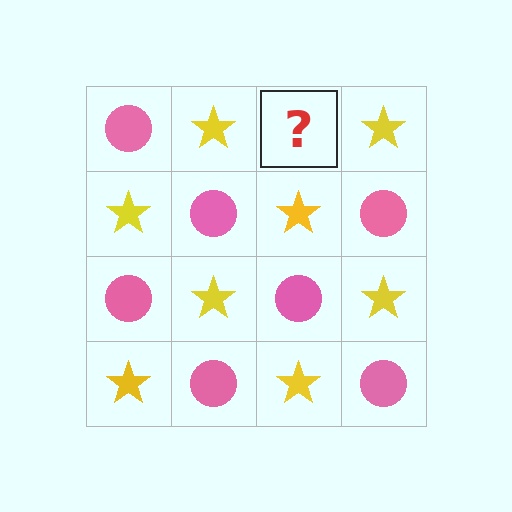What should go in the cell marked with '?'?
The missing cell should contain a pink circle.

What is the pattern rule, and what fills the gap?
The rule is that it alternates pink circle and yellow star in a checkerboard pattern. The gap should be filled with a pink circle.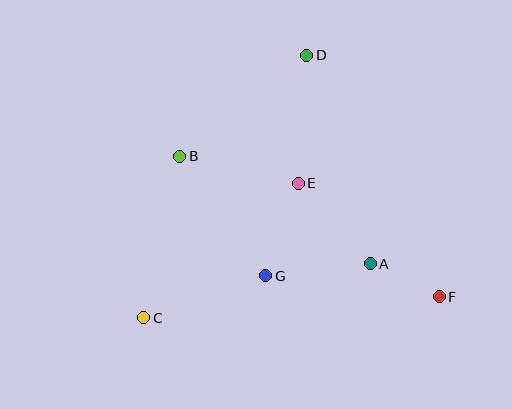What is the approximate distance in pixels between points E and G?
The distance between E and G is approximately 98 pixels.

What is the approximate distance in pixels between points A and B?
The distance between A and B is approximately 218 pixels.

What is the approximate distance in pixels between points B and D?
The distance between B and D is approximately 162 pixels.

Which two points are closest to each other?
Points A and F are closest to each other.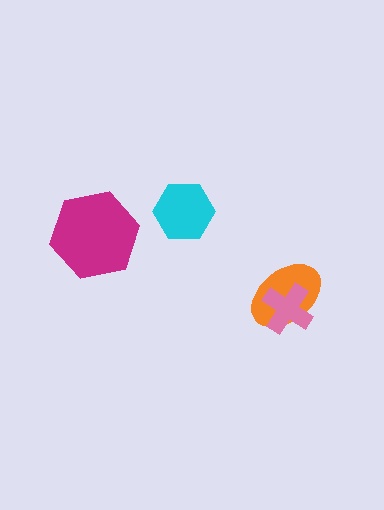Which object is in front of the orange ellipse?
The pink cross is in front of the orange ellipse.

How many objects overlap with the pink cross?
1 object overlaps with the pink cross.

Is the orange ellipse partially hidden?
Yes, it is partially covered by another shape.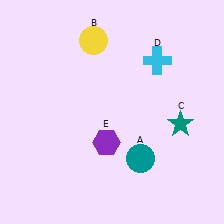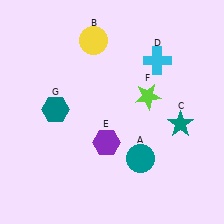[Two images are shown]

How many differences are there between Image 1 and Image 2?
There are 2 differences between the two images.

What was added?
A lime star (F), a teal hexagon (G) were added in Image 2.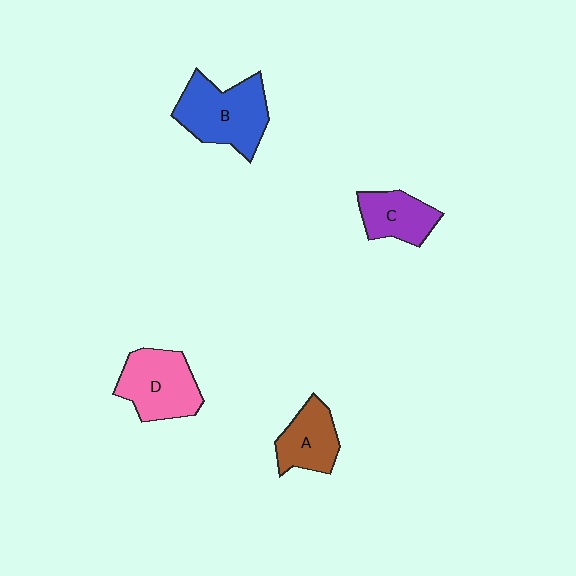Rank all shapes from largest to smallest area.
From largest to smallest: B (blue), D (pink), A (brown), C (purple).